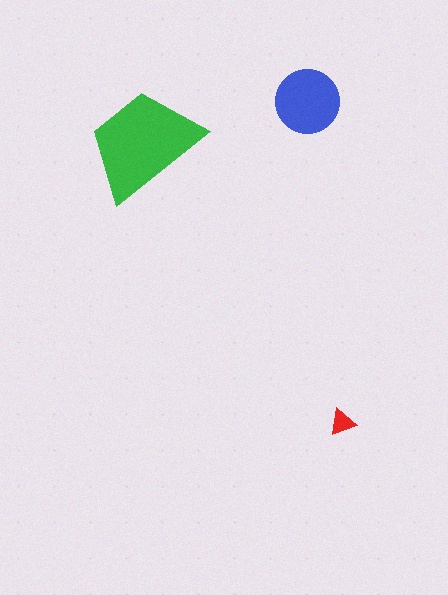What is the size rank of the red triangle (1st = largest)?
3rd.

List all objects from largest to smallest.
The green trapezoid, the blue circle, the red triangle.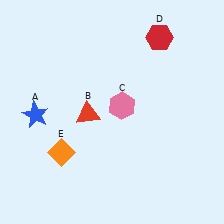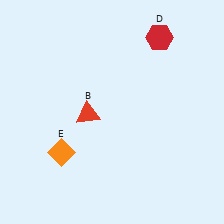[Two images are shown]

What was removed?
The blue star (A), the pink hexagon (C) were removed in Image 2.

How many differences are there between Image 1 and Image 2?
There are 2 differences between the two images.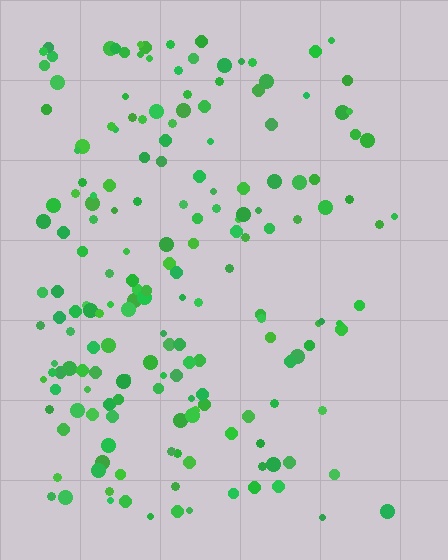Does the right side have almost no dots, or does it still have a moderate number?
Still a moderate number, just noticeably fewer than the left.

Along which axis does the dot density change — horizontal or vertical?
Horizontal.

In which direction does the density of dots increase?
From right to left, with the left side densest.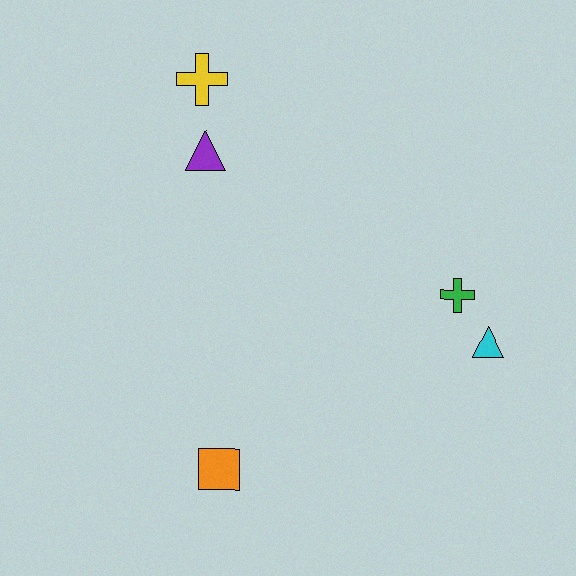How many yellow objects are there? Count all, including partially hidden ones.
There is 1 yellow object.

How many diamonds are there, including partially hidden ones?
There are no diamonds.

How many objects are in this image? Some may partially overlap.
There are 5 objects.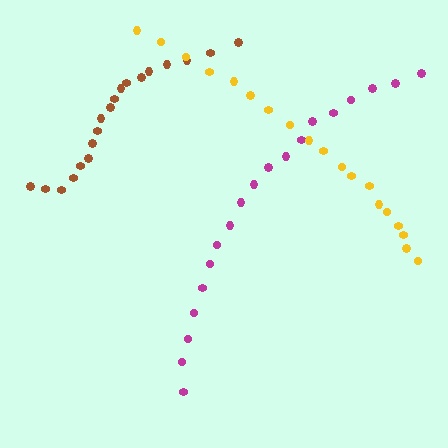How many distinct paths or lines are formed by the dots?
There are 3 distinct paths.